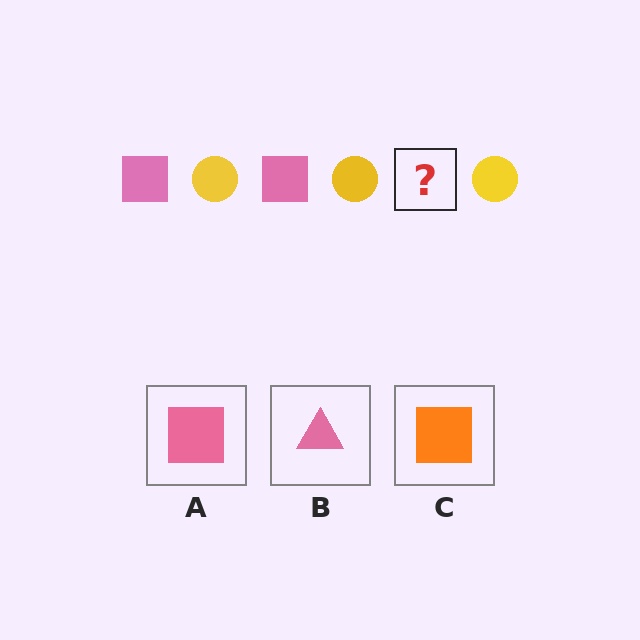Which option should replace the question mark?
Option A.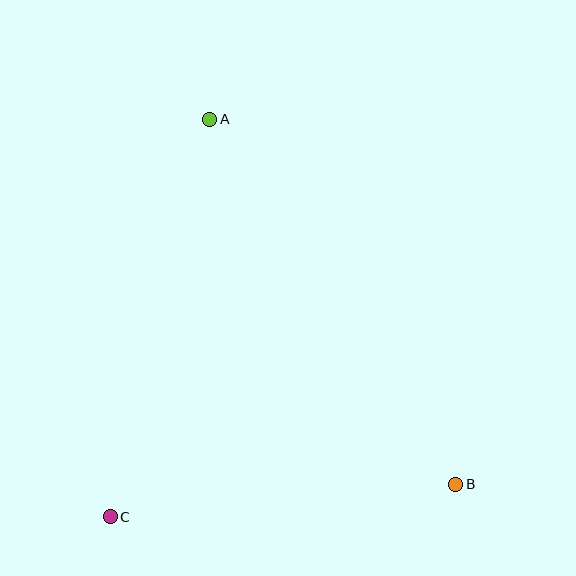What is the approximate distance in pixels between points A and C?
The distance between A and C is approximately 410 pixels.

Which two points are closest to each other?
Points B and C are closest to each other.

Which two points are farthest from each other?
Points A and B are farthest from each other.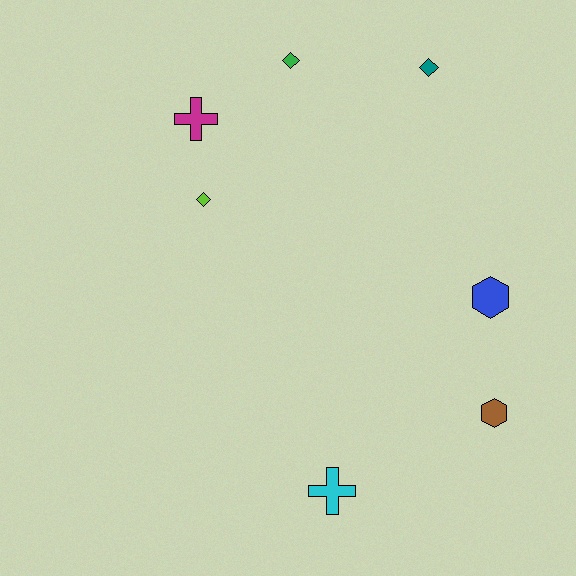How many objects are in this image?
There are 7 objects.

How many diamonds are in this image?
There are 3 diamonds.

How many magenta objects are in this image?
There is 1 magenta object.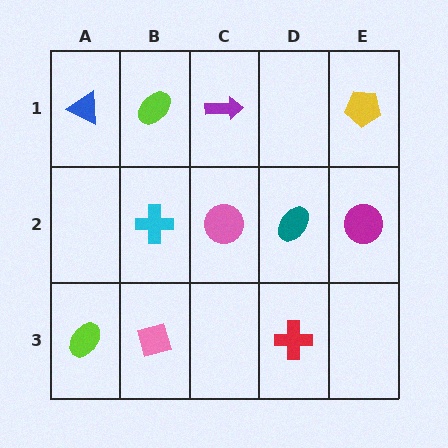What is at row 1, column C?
A purple arrow.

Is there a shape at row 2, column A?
No, that cell is empty.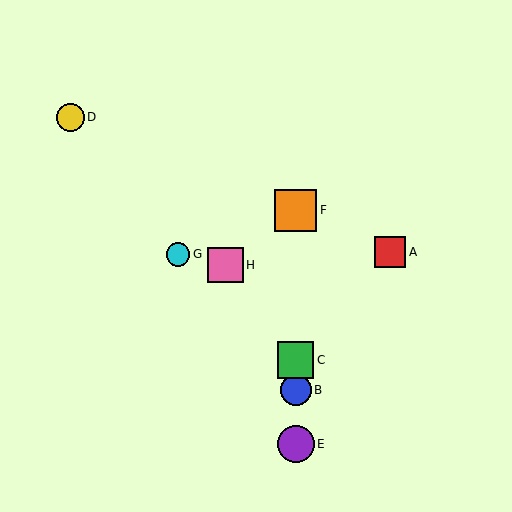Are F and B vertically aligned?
Yes, both are at x≈296.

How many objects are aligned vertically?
4 objects (B, C, E, F) are aligned vertically.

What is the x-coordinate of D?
Object D is at x≈70.